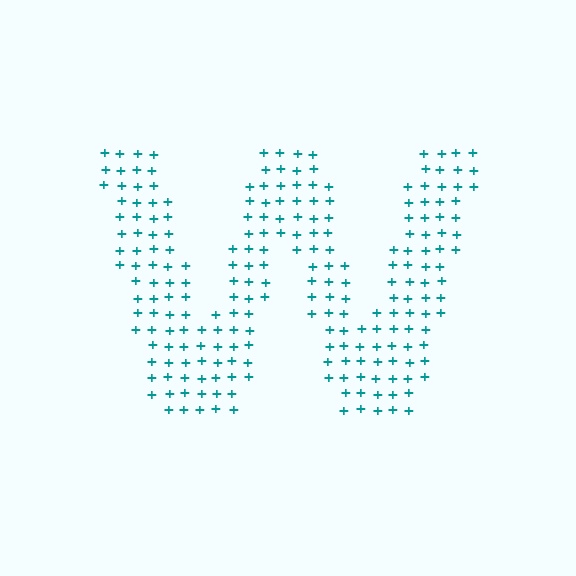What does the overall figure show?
The overall figure shows the letter W.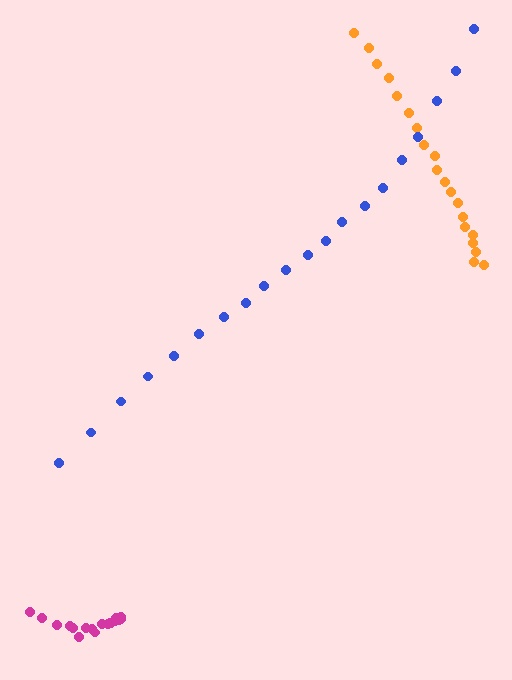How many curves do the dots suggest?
There are 3 distinct paths.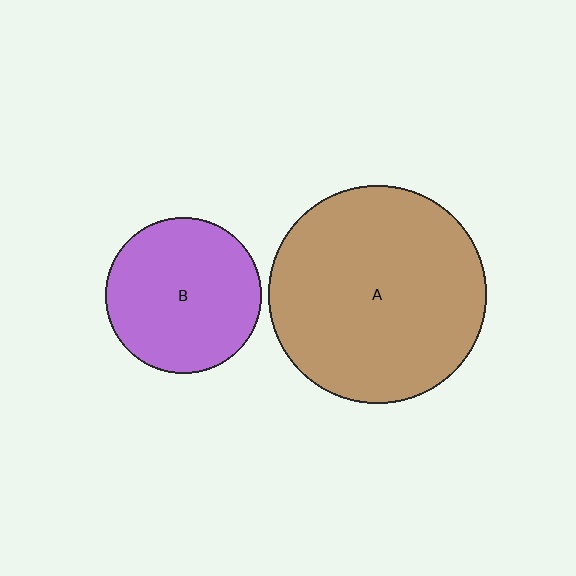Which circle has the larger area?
Circle A (brown).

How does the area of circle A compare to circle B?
Approximately 2.0 times.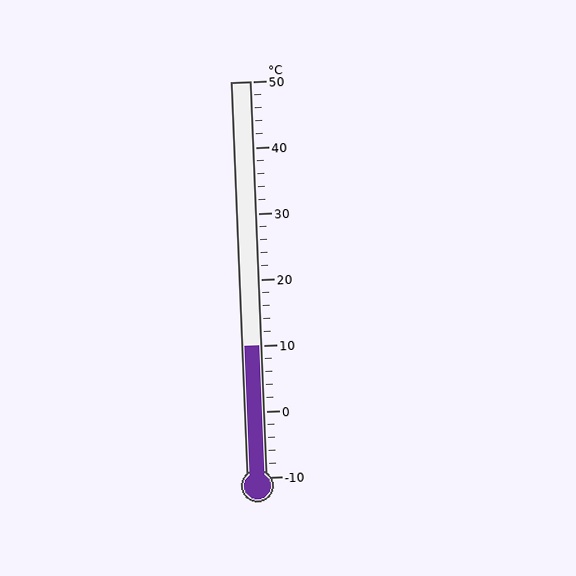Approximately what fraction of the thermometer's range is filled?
The thermometer is filled to approximately 35% of its range.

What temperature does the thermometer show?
The thermometer shows approximately 10°C.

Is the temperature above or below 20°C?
The temperature is below 20°C.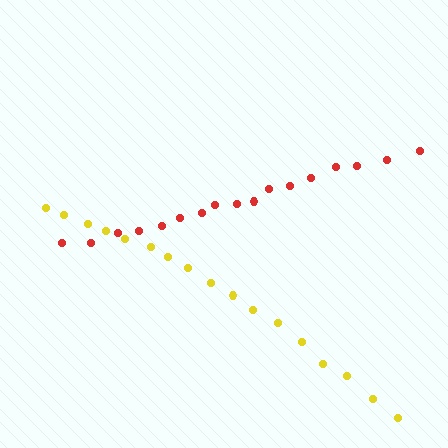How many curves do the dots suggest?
There are 2 distinct paths.